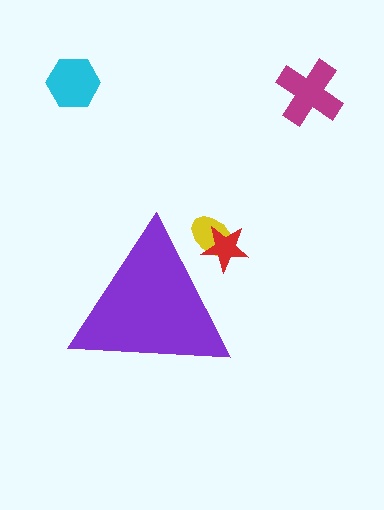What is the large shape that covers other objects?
A purple triangle.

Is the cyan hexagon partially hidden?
No, the cyan hexagon is fully visible.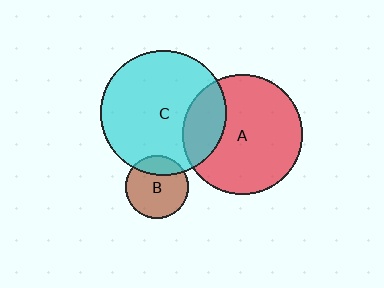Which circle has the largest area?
Circle C (cyan).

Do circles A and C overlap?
Yes.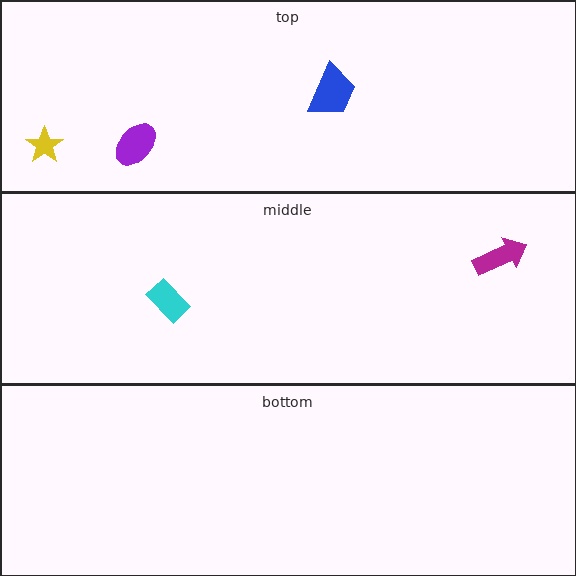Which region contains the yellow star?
The top region.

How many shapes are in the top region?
3.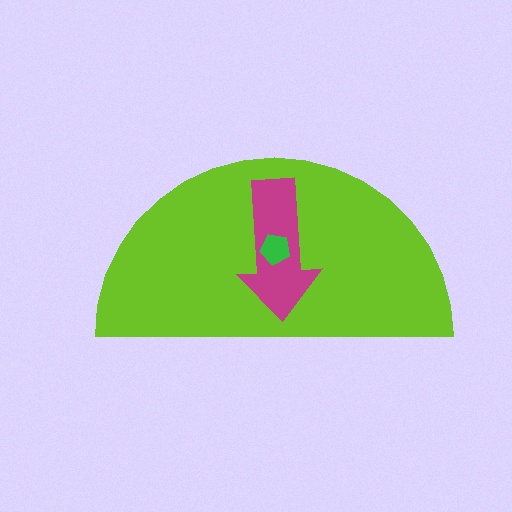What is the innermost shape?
The green pentagon.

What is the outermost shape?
The lime semicircle.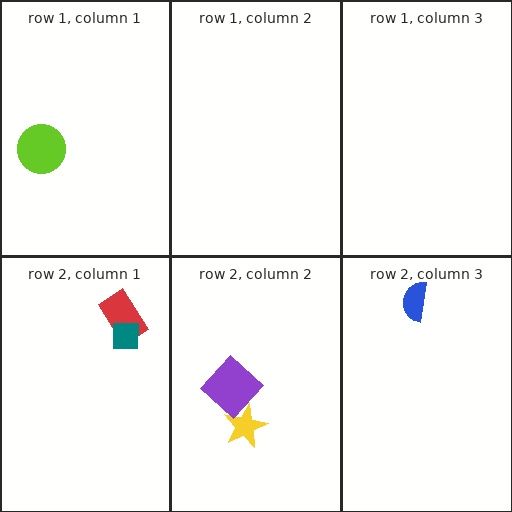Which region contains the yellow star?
The row 2, column 2 region.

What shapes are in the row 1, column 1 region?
The lime circle.